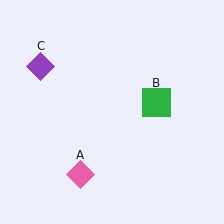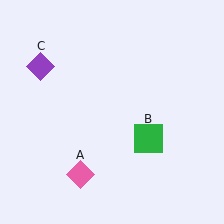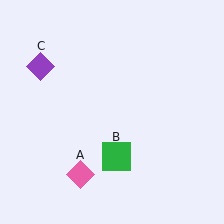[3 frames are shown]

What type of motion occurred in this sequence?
The green square (object B) rotated clockwise around the center of the scene.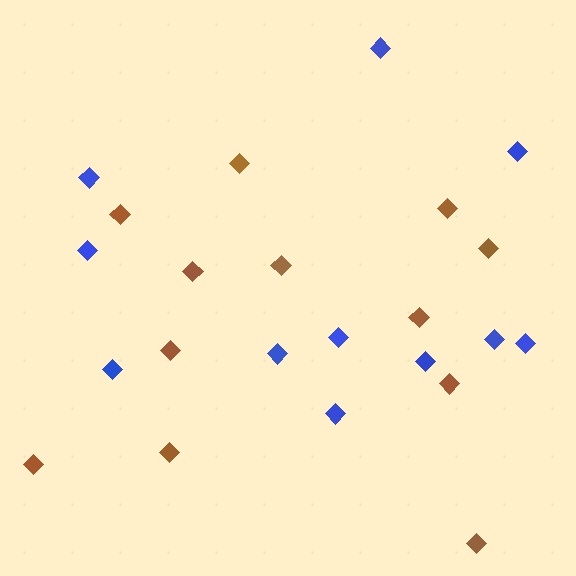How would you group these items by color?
There are 2 groups: one group of brown diamonds (12) and one group of blue diamonds (11).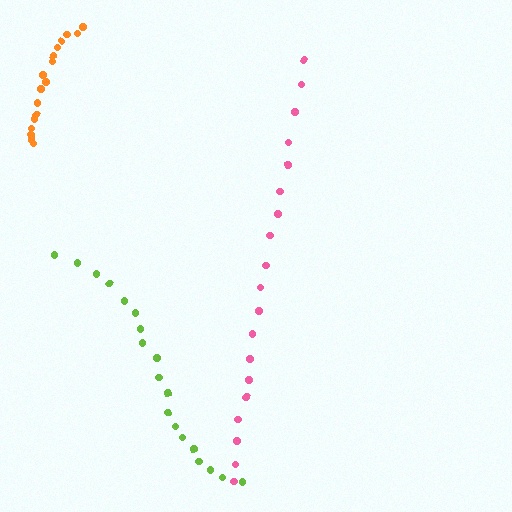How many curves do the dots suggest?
There are 3 distinct paths.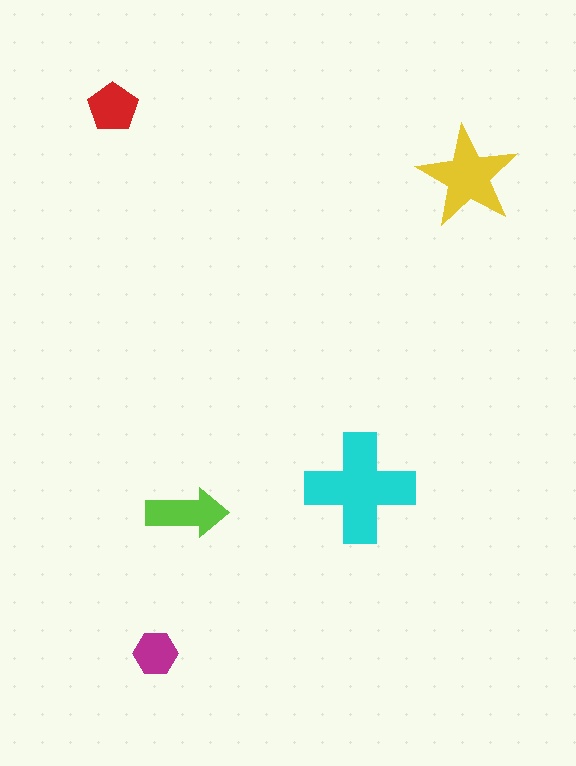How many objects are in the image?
There are 5 objects in the image.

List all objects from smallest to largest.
The magenta hexagon, the red pentagon, the lime arrow, the yellow star, the cyan cross.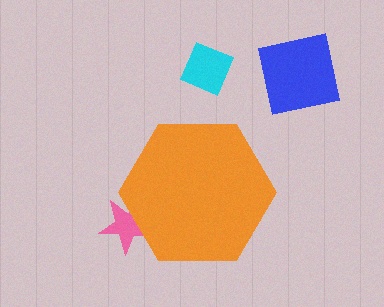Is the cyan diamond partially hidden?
No, the cyan diamond is fully visible.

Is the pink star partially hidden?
Yes, the pink star is partially hidden behind the orange hexagon.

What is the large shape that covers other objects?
An orange hexagon.